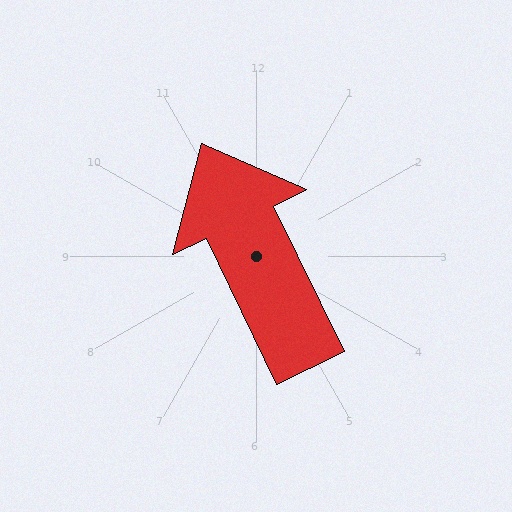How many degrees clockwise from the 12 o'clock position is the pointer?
Approximately 334 degrees.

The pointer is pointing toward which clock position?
Roughly 11 o'clock.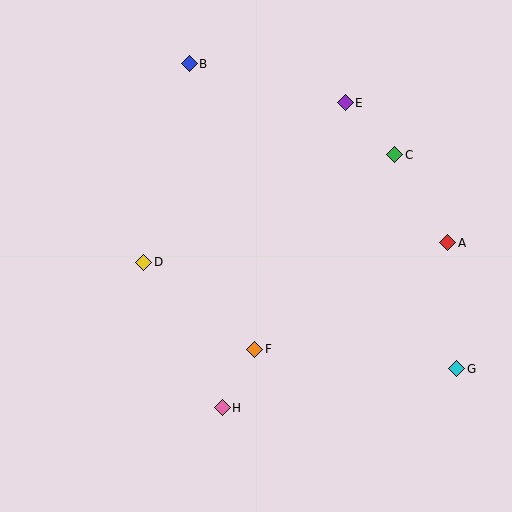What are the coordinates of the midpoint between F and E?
The midpoint between F and E is at (300, 226).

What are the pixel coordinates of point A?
Point A is at (448, 243).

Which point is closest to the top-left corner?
Point B is closest to the top-left corner.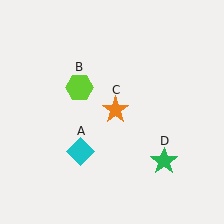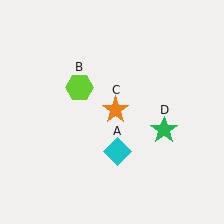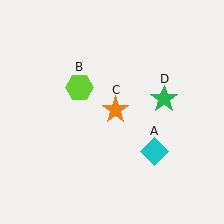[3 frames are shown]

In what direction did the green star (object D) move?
The green star (object D) moved up.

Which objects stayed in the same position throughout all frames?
Lime hexagon (object B) and orange star (object C) remained stationary.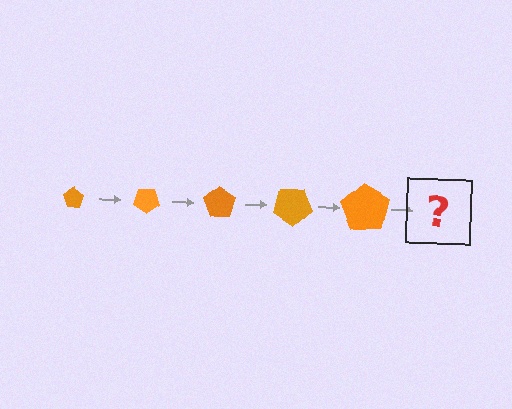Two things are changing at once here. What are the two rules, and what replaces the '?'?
The two rules are that the pentagon grows larger each step and it rotates 35 degrees each step. The '?' should be a pentagon, larger than the previous one and rotated 175 degrees from the start.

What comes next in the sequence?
The next element should be a pentagon, larger than the previous one and rotated 175 degrees from the start.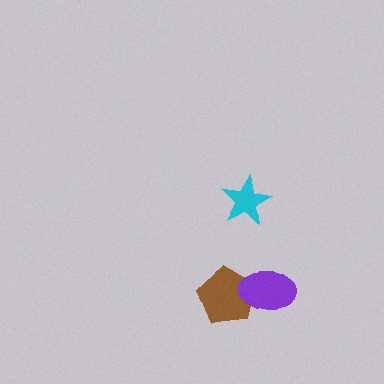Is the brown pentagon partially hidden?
Yes, it is partially covered by another shape.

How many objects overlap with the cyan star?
0 objects overlap with the cyan star.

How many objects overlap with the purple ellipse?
1 object overlaps with the purple ellipse.